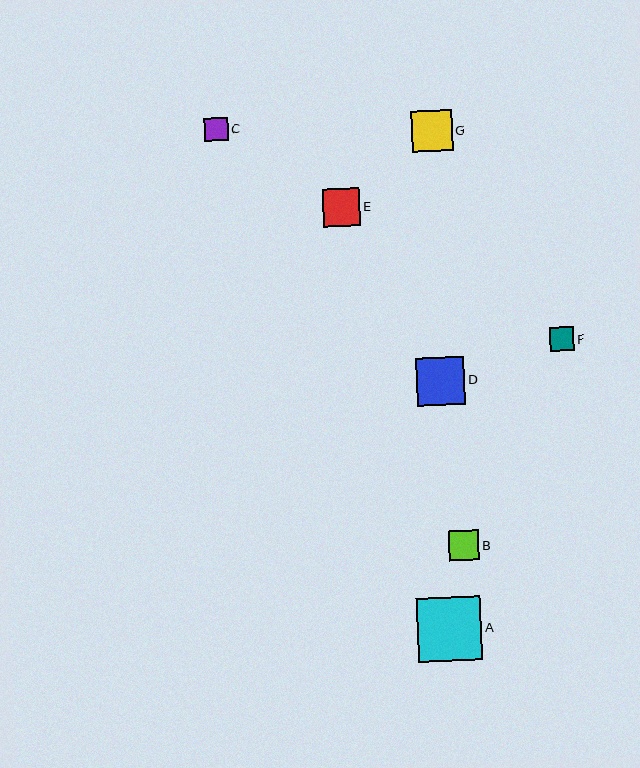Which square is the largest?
Square A is the largest with a size of approximately 64 pixels.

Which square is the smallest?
Square C is the smallest with a size of approximately 23 pixels.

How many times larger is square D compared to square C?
Square D is approximately 2.1 times the size of square C.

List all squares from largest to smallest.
From largest to smallest: A, D, G, E, B, F, C.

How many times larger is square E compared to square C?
Square E is approximately 1.6 times the size of square C.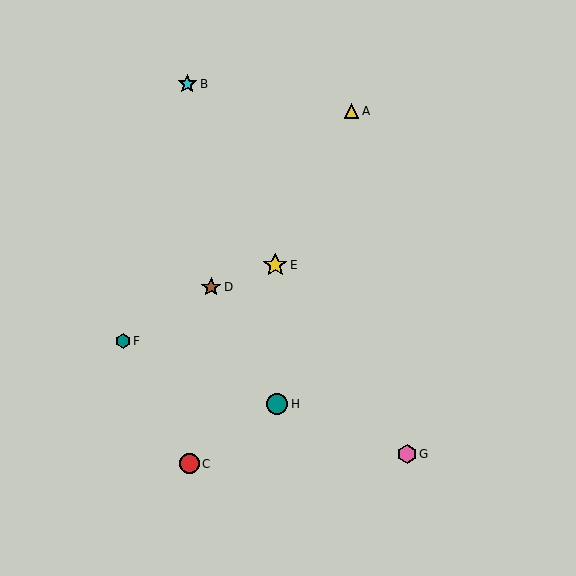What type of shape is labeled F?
Shape F is a teal hexagon.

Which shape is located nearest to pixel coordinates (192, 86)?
The cyan star (labeled B) at (187, 84) is nearest to that location.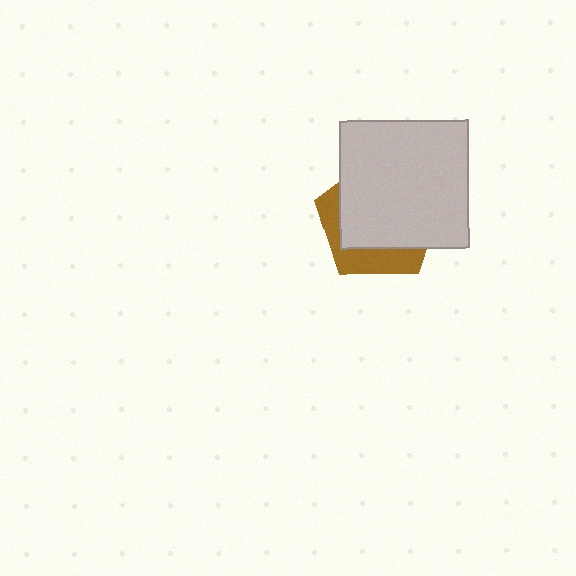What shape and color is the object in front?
The object in front is a light gray square.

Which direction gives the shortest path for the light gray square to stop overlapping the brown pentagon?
Moving toward the upper-right gives the shortest separation.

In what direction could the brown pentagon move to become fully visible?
The brown pentagon could move toward the lower-left. That would shift it out from behind the light gray square entirely.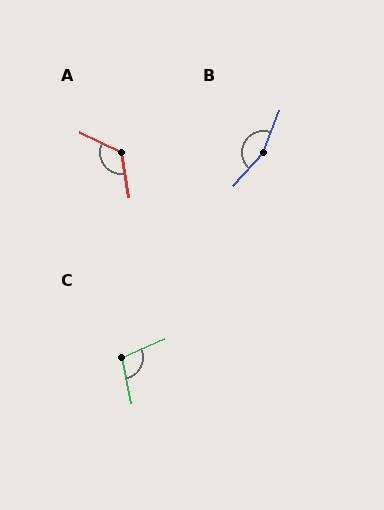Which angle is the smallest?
C, at approximately 103 degrees.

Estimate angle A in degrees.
Approximately 125 degrees.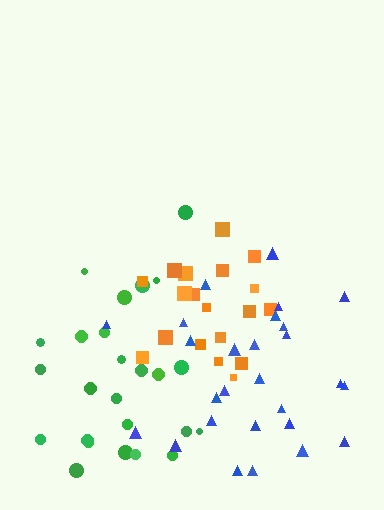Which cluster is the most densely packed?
Green.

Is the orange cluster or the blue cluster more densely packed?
Orange.